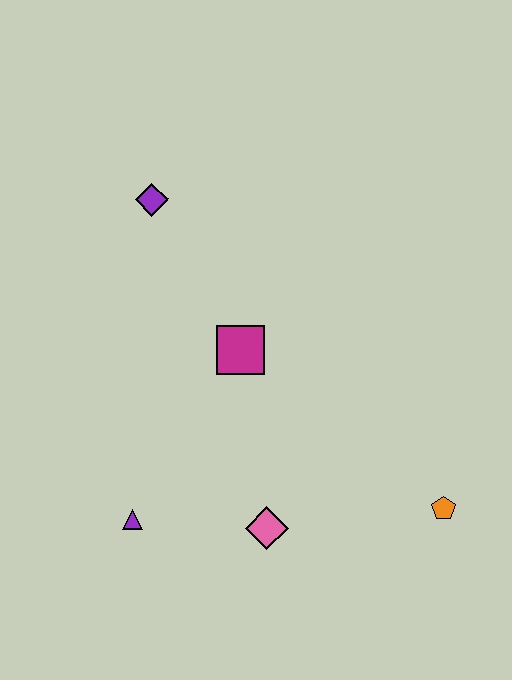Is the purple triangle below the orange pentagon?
Yes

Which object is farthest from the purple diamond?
The orange pentagon is farthest from the purple diamond.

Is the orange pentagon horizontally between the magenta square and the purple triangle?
No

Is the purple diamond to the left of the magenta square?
Yes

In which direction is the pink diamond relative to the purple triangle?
The pink diamond is to the right of the purple triangle.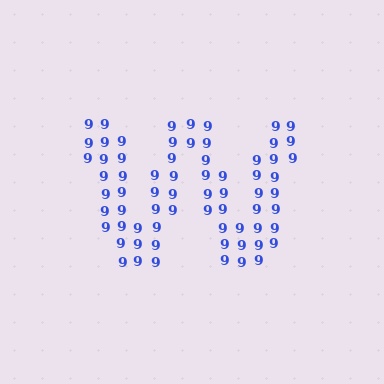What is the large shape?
The large shape is the letter W.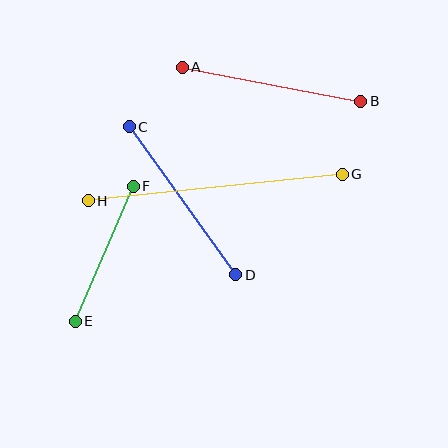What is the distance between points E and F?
The distance is approximately 147 pixels.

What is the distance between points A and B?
The distance is approximately 182 pixels.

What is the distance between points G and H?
The distance is approximately 255 pixels.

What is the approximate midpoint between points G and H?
The midpoint is at approximately (215, 187) pixels.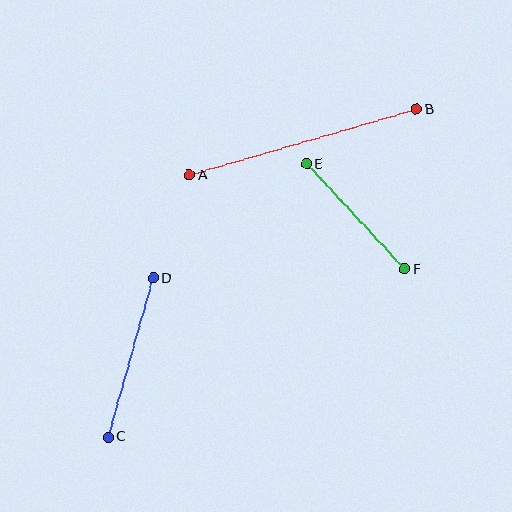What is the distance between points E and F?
The distance is approximately 143 pixels.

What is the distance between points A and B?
The distance is approximately 236 pixels.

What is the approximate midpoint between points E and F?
The midpoint is at approximately (356, 217) pixels.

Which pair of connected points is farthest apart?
Points A and B are farthest apart.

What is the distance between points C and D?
The distance is approximately 165 pixels.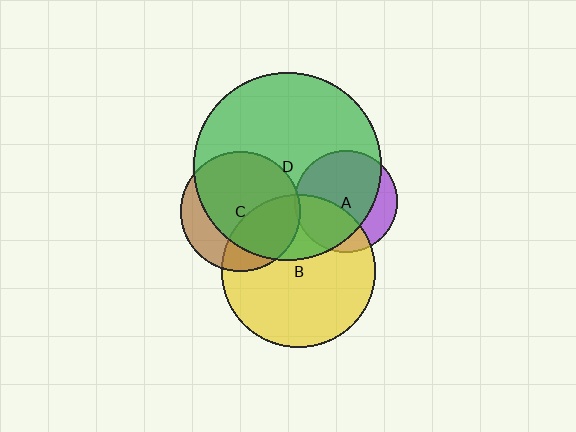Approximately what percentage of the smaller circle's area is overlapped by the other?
Approximately 75%.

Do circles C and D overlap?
Yes.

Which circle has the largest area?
Circle D (green).